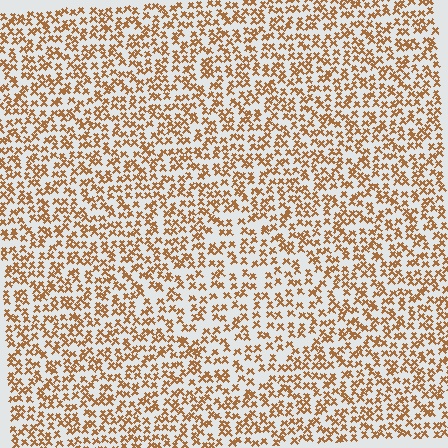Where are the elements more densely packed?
The elements are more densely packed outside the diamond boundary.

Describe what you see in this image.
The image contains small brown elements arranged at two different densities. A diamond-shaped region is visible where the elements are less densely packed than the surrounding area.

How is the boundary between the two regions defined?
The boundary is defined by a change in element density (approximately 1.4x ratio). All elements are the same color, size, and shape.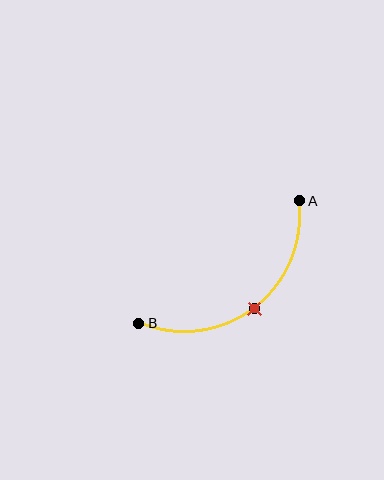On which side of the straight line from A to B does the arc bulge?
The arc bulges below and to the right of the straight line connecting A and B.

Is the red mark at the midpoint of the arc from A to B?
Yes. The red mark lies on the arc at equal arc-length from both A and B — it is the arc midpoint.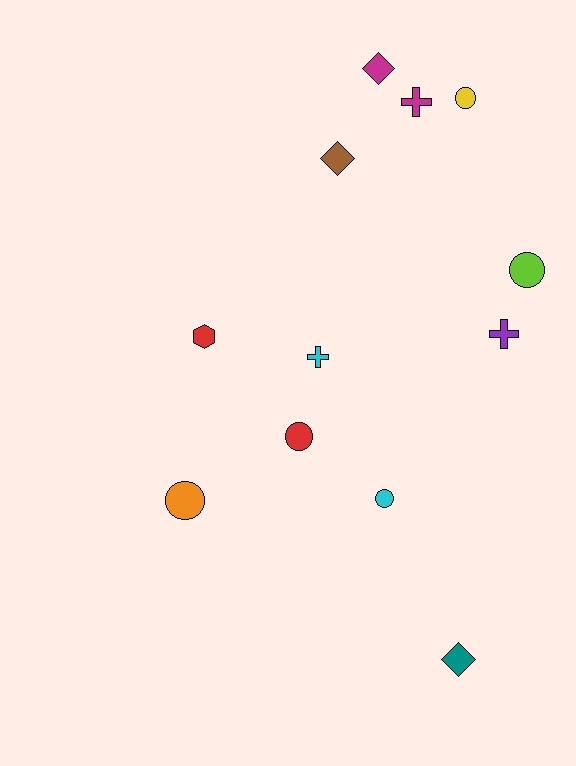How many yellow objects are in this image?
There is 1 yellow object.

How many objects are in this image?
There are 12 objects.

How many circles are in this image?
There are 5 circles.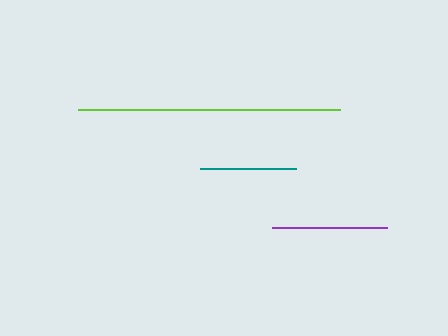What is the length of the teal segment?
The teal segment is approximately 96 pixels long.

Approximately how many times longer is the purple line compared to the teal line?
The purple line is approximately 1.2 times the length of the teal line.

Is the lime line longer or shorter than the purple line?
The lime line is longer than the purple line.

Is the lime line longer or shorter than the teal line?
The lime line is longer than the teal line.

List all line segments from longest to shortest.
From longest to shortest: lime, purple, teal.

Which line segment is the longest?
The lime line is the longest at approximately 263 pixels.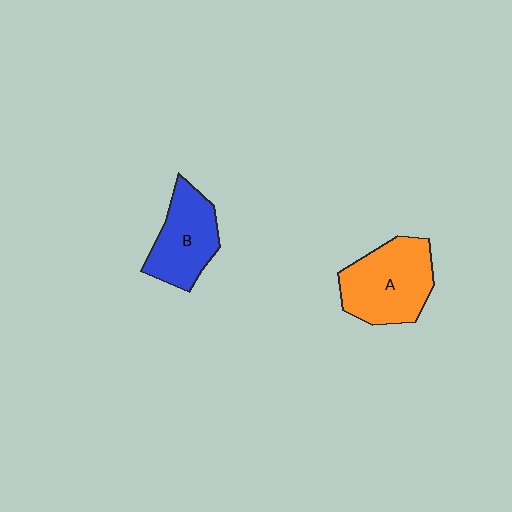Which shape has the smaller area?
Shape B (blue).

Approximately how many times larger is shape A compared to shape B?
Approximately 1.2 times.